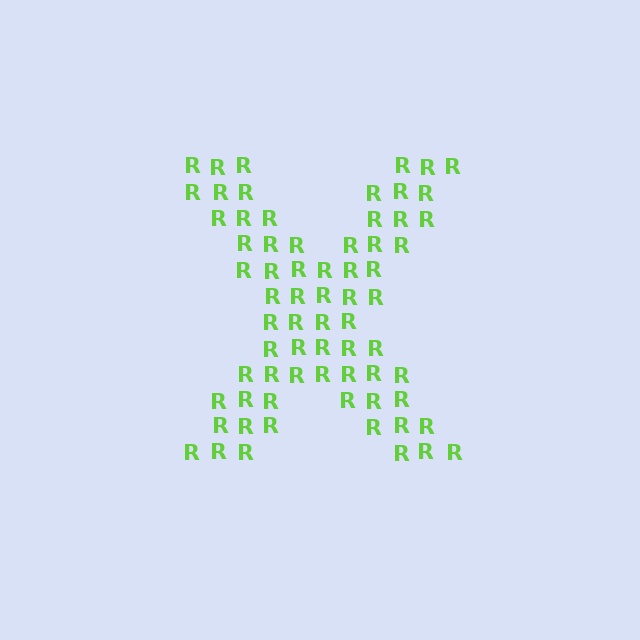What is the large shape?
The large shape is the letter X.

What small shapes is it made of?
It is made of small letter R's.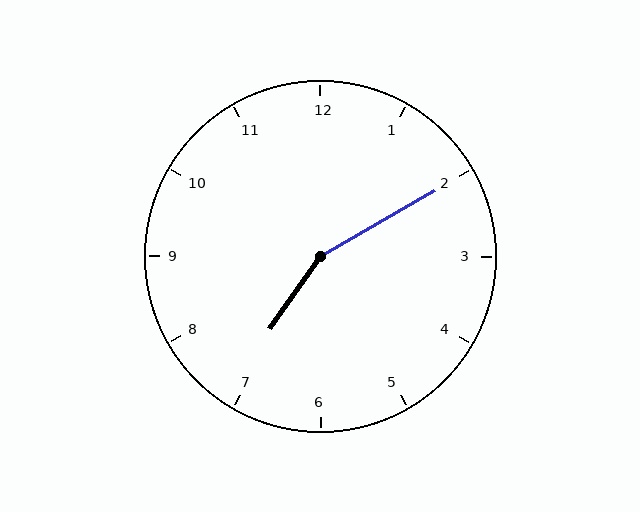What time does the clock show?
7:10.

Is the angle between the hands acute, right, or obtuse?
It is obtuse.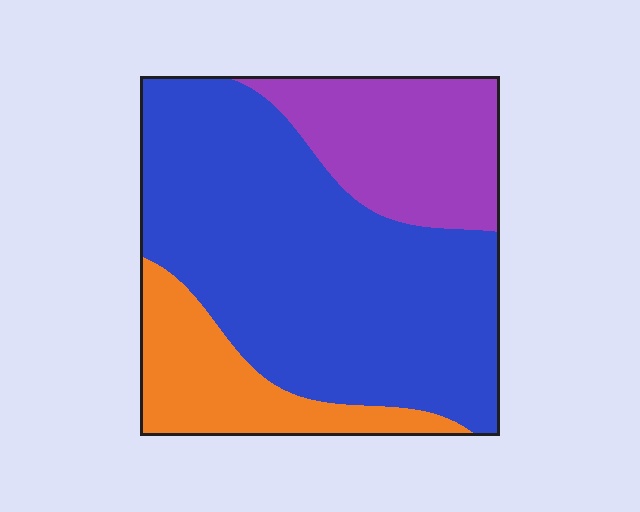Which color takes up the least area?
Orange, at roughly 15%.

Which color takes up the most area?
Blue, at roughly 60%.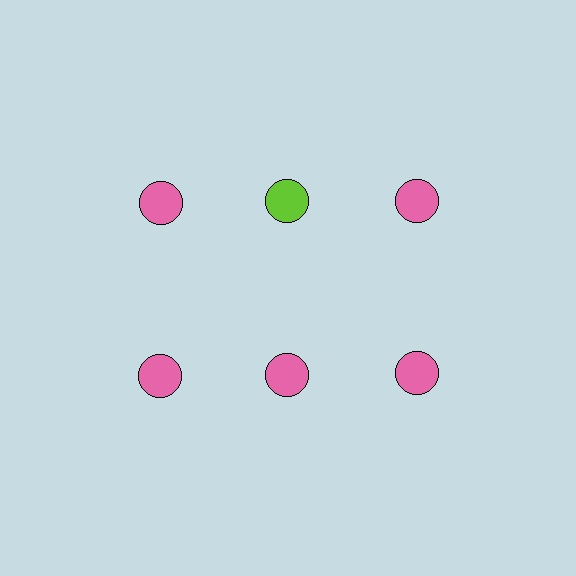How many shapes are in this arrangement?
There are 6 shapes arranged in a grid pattern.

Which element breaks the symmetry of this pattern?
The lime circle in the top row, second from left column breaks the symmetry. All other shapes are pink circles.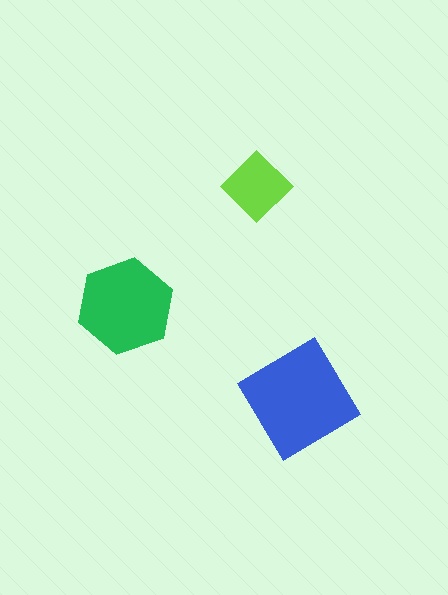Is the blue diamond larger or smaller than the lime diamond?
Larger.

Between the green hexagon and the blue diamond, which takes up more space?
The blue diamond.